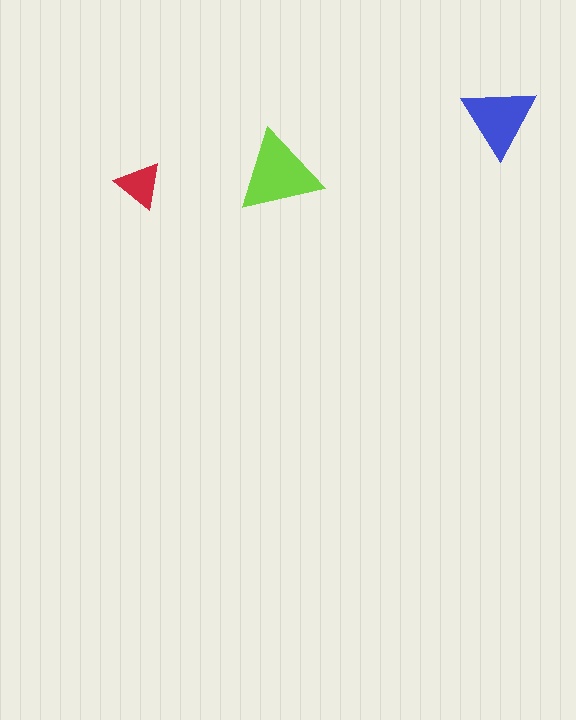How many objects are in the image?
There are 3 objects in the image.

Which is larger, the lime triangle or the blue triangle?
The lime one.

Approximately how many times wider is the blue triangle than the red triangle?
About 1.5 times wider.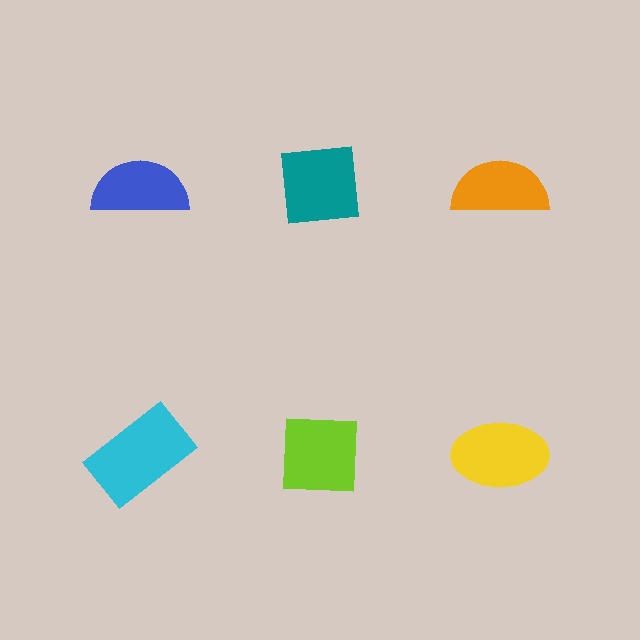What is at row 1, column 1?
A blue semicircle.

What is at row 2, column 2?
A lime square.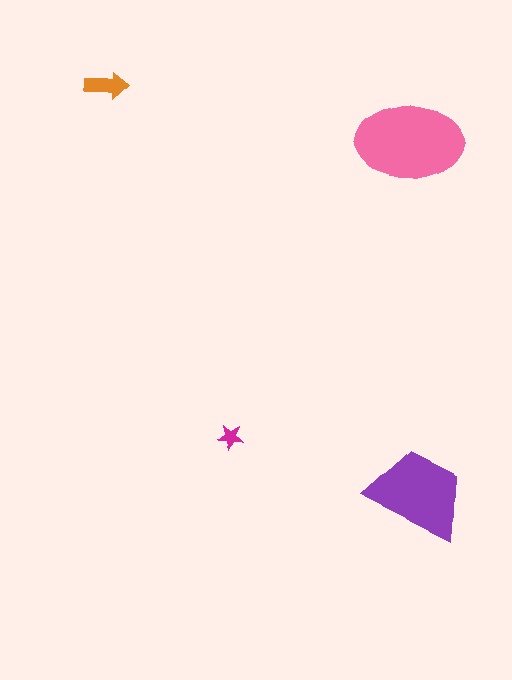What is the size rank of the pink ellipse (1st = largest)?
1st.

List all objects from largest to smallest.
The pink ellipse, the purple trapezoid, the orange arrow, the magenta star.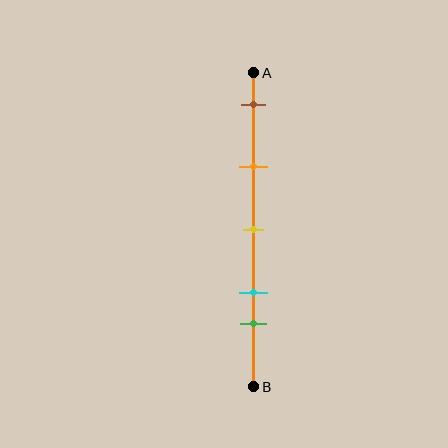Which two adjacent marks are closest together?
The cyan and green marks are the closest adjacent pair.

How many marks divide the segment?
There are 5 marks dividing the segment.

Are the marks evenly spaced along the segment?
No, the marks are not evenly spaced.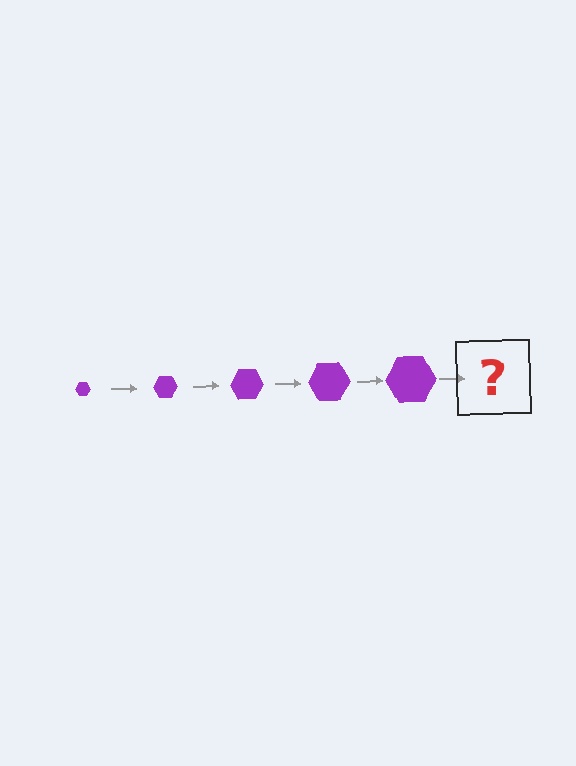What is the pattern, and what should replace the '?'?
The pattern is that the hexagon gets progressively larger each step. The '?' should be a purple hexagon, larger than the previous one.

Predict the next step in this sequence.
The next step is a purple hexagon, larger than the previous one.